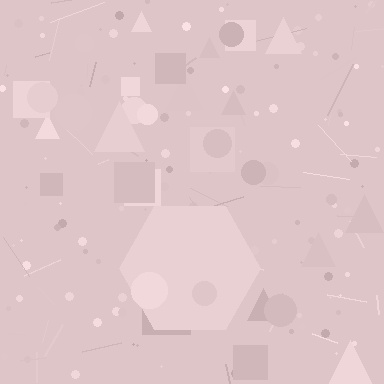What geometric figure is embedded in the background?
A hexagon is embedded in the background.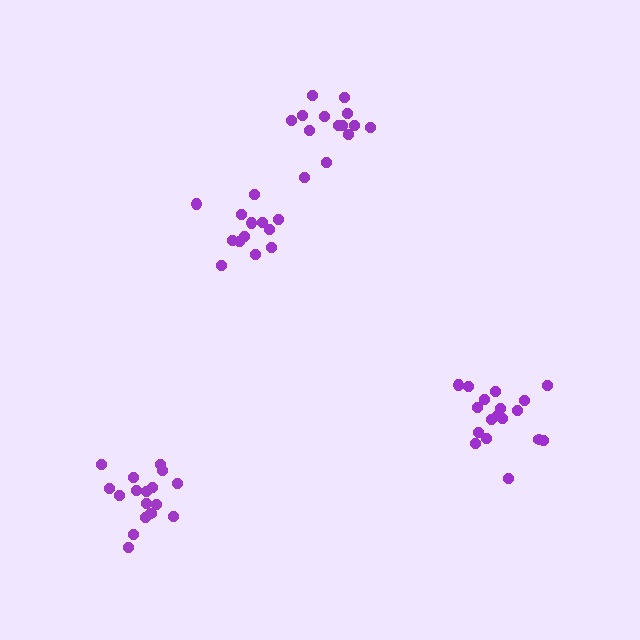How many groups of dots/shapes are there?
There are 4 groups.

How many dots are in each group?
Group 1: 18 dots, Group 2: 13 dots, Group 3: 14 dots, Group 4: 17 dots (62 total).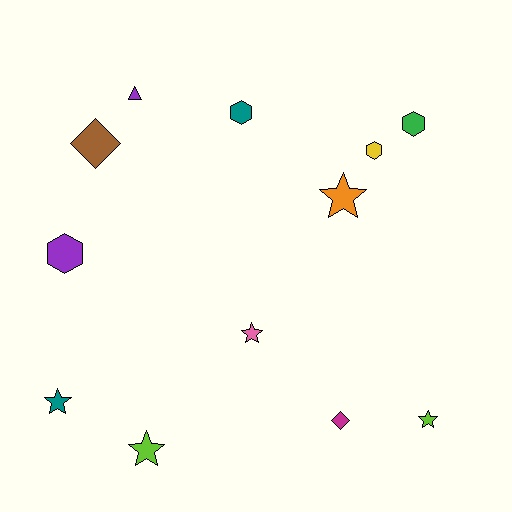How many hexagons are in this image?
There are 4 hexagons.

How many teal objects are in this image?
There are 2 teal objects.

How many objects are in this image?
There are 12 objects.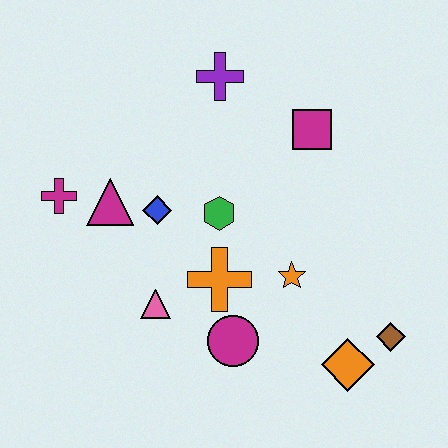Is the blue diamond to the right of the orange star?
No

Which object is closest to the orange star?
The orange cross is closest to the orange star.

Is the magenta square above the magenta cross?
Yes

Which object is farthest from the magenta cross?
The brown diamond is farthest from the magenta cross.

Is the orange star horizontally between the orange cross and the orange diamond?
Yes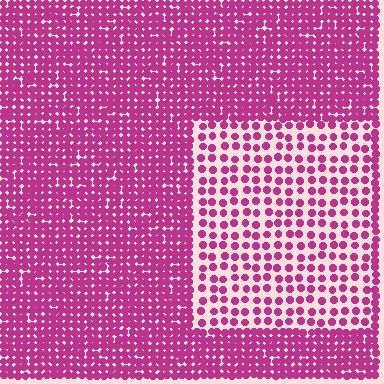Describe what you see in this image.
The image contains small magenta elements arranged at two different densities. A rectangle-shaped region is visible where the elements are less densely packed than the surrounding area.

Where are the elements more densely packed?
The elements are more densely packed outside the rectangle boundary.